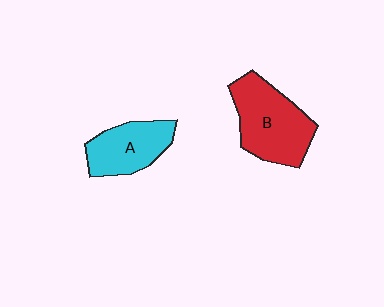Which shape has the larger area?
Shape B (red).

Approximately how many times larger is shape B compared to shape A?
Approximately 1.4 times.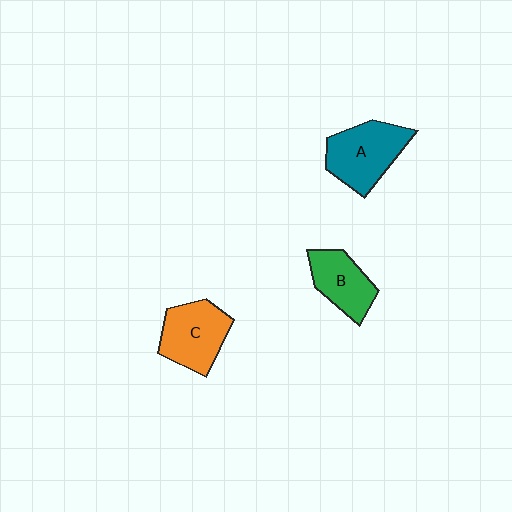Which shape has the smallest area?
Shape B (green).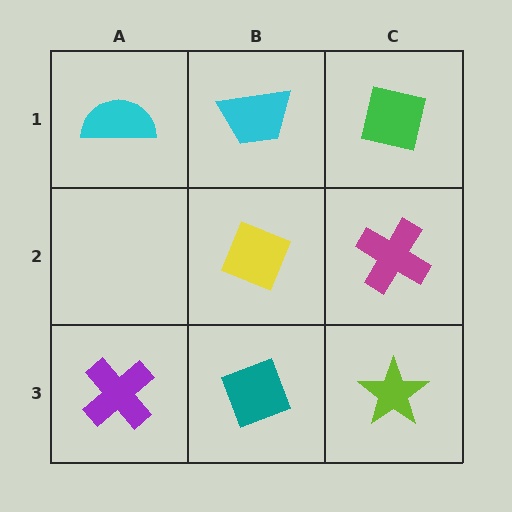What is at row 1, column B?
A cyan trapezoid.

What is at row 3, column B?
A teal diamond.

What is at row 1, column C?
A green square.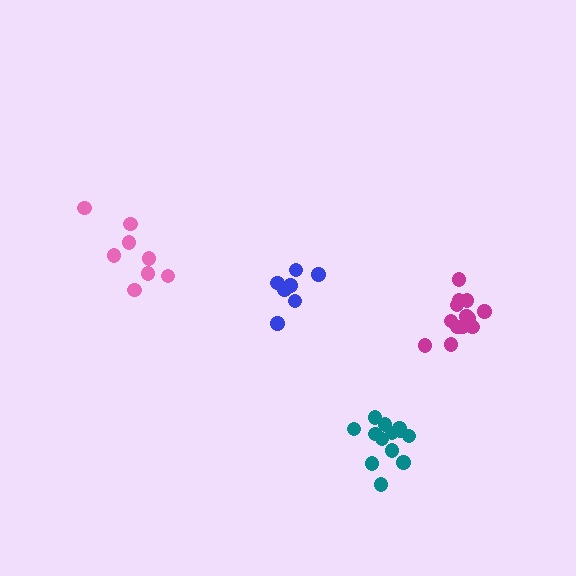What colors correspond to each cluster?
The clusters are colored: magenta, blue, teal, pink.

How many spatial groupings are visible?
There are 4 spatial groupings.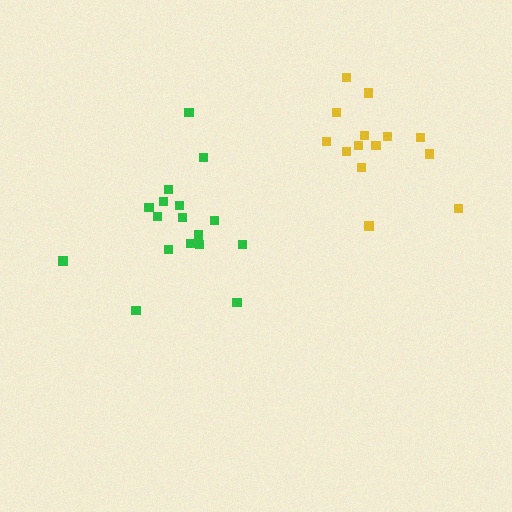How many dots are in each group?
Group 1: 14 dots, Group 2: 17 dots (31 total).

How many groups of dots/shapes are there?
There are 2 groups.